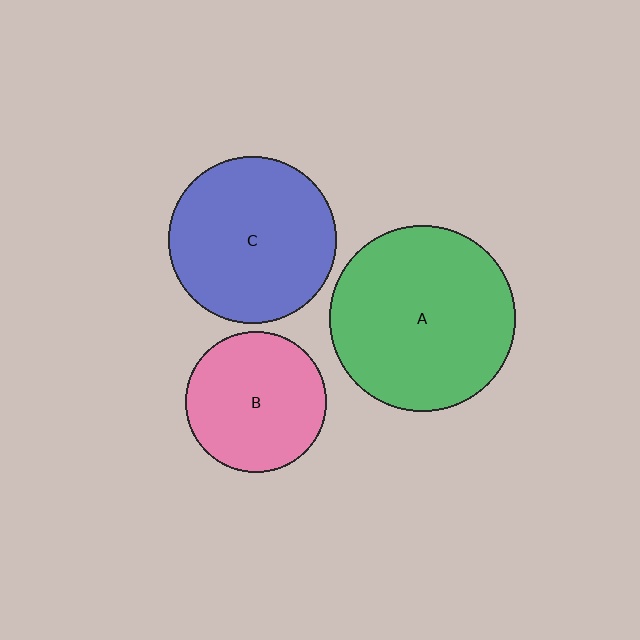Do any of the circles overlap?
No, none of the circles overlap.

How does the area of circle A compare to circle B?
Approximately 1.7 times.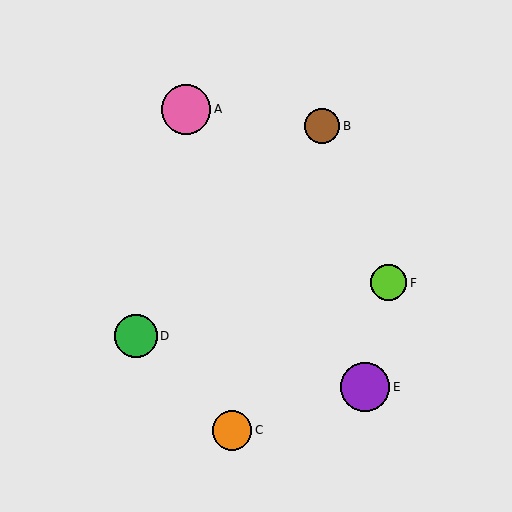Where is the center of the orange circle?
The center of the orange circle is at (232, 430).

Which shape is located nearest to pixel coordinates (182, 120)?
The pink circle (labeled A) at (186, 109) is nearest to that location.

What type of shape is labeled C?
Shape C is an orange circle.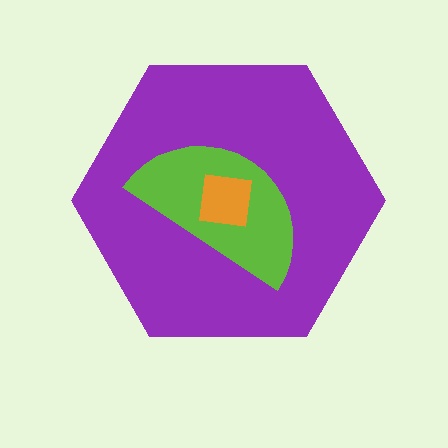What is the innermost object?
The orange square.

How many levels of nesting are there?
3.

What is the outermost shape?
The purple hexagon.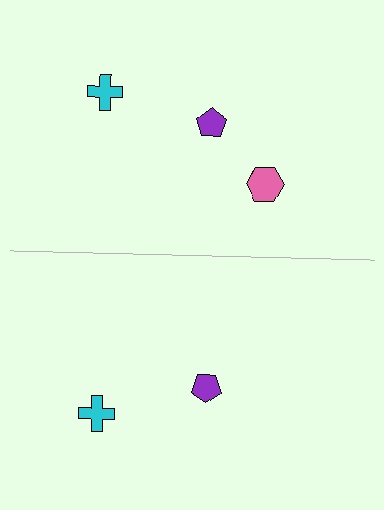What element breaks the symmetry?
A pink hexagon is missing from the bottom side.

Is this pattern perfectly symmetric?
No, the pattern is not perfectly symmetric. A pink hexagon is missing from the bottom side.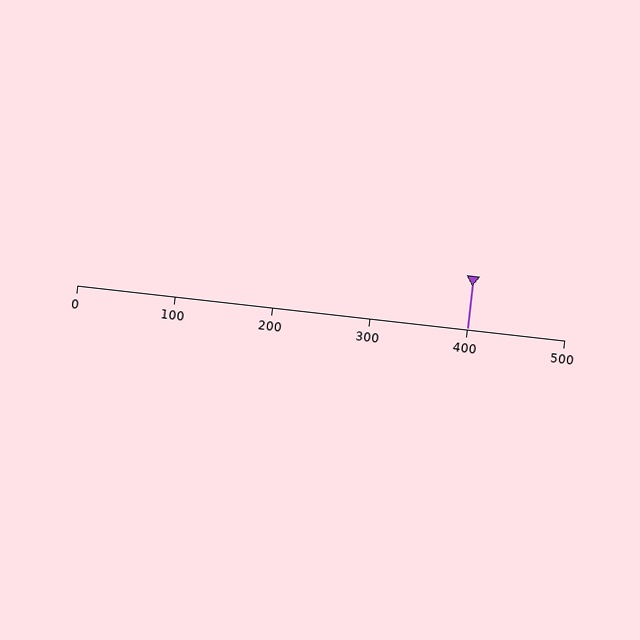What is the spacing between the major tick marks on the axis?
The major ticks are spaced 100 apart.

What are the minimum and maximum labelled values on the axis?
The axis runs from 0 to 500.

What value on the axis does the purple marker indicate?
The marker indicates approximately 400.